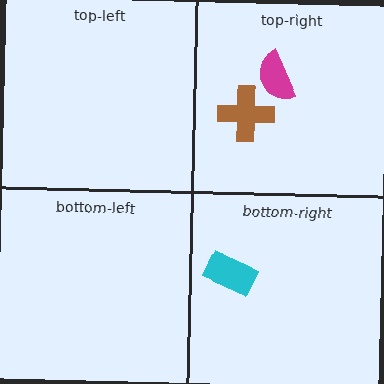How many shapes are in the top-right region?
2.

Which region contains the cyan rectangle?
The bottom-right region.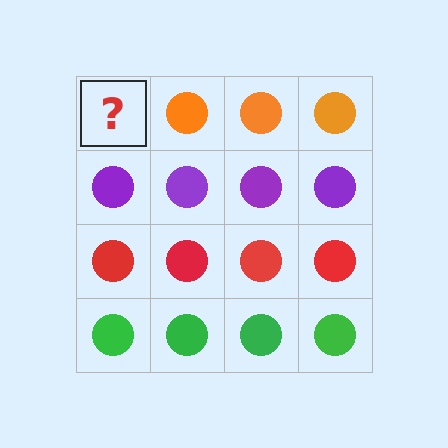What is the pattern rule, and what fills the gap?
The rule is that each row has a consistent color. The gap should be filled with an orange circle.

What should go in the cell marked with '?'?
The missing cell should contain an orange circle.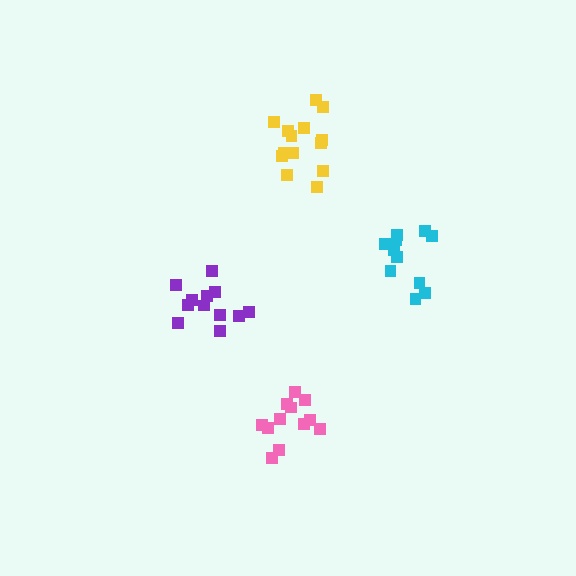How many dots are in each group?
Group 1: 14 dots, Group 2: 12 dots, Group 3: 12 dots, Group 4: 12 dots (50 total).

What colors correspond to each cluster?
The clusters are colored: yellow, pink, cyan, purple.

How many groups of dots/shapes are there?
There are 4 groups.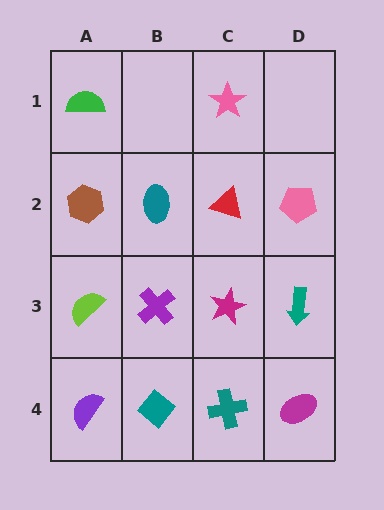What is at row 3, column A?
A lime semicircle.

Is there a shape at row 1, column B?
No, that cell is empty.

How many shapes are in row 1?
2 shapes.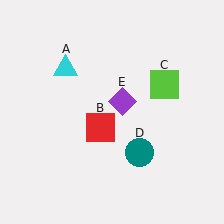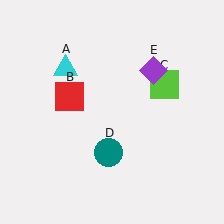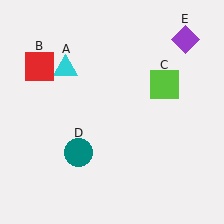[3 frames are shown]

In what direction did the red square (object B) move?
The red square (object B) moved up and to the left.